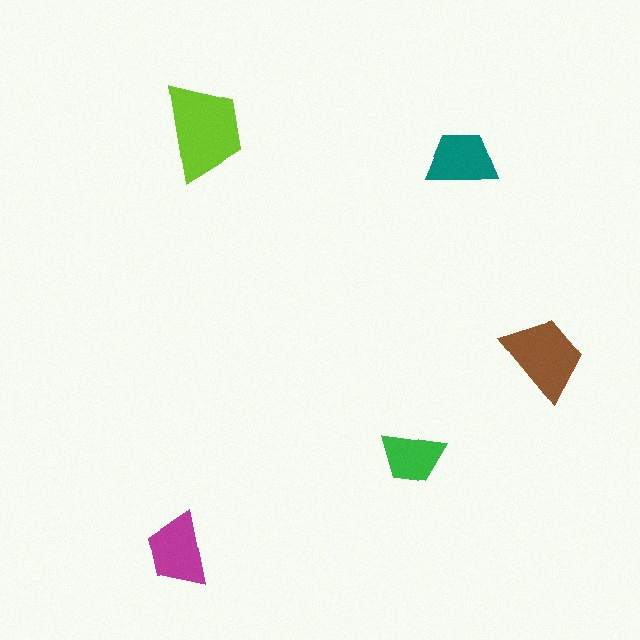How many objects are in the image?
There are 5 objects in the image.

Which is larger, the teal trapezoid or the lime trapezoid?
The lime one.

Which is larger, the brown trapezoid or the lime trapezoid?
The lime one.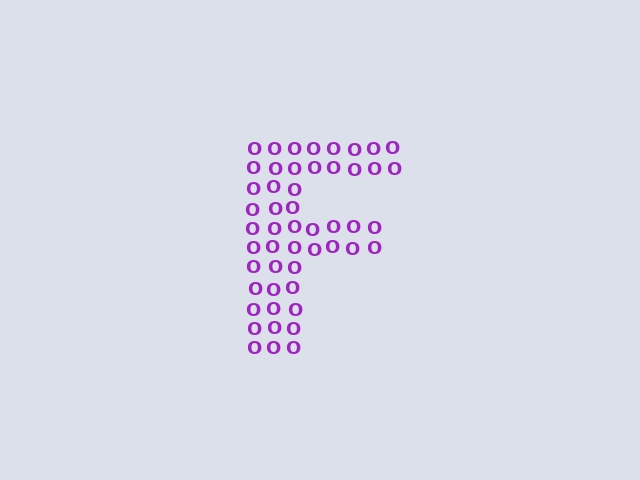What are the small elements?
The small elements are letter O's.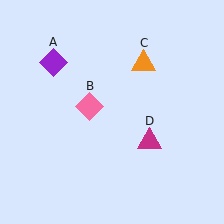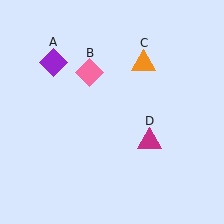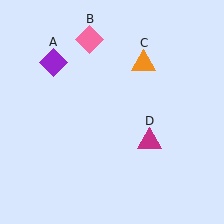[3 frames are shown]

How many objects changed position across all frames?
1 object changed position: pink diamond (object B).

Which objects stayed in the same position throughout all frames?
Purple diamond (object A) and orange triangle (object C) and magenta triangle (object D) remained stationary.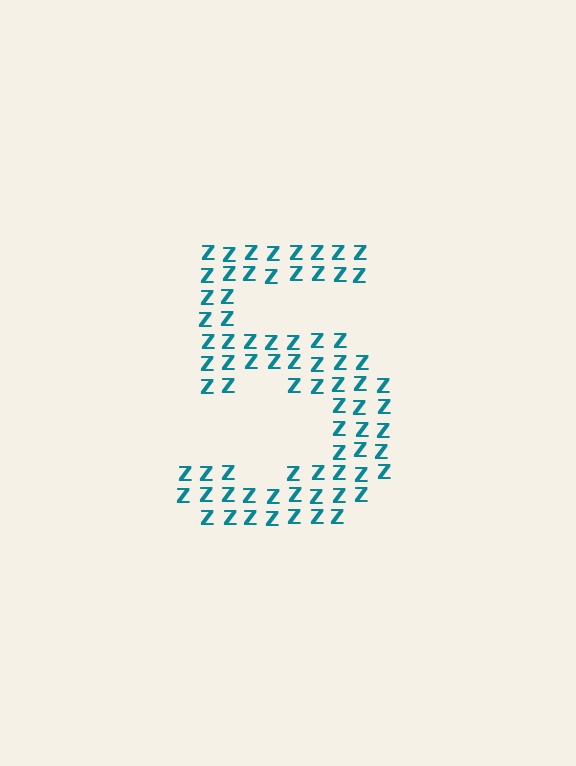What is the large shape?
The large shape is the digit 5.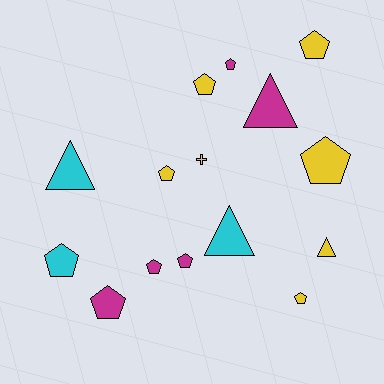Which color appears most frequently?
Yellow, with 7 objects.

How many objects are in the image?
There are 15 objects.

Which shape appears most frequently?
Pentagon, with 10 objects.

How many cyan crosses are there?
There are no cyan crosses.